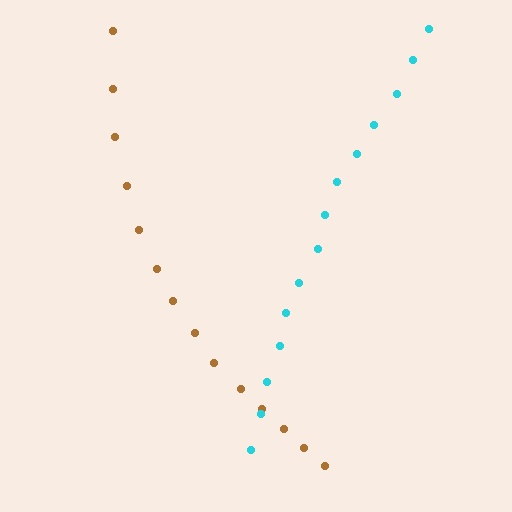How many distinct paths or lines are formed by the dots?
There are 2 distinct paths.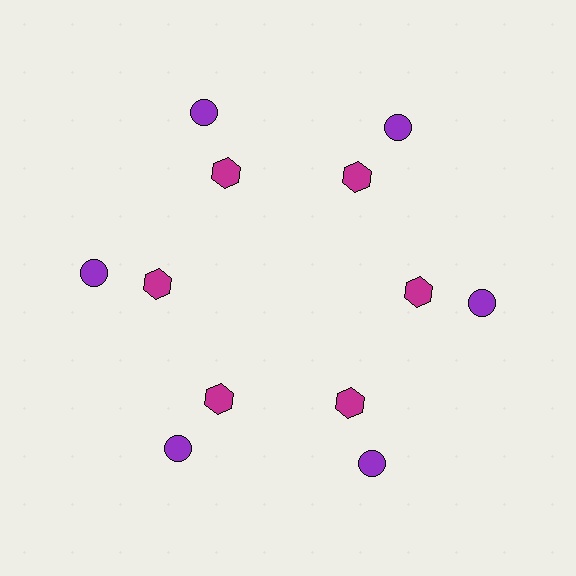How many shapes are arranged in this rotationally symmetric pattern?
There are 12 shapes, arranged in 6 groups of 2.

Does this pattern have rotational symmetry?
Yes, this pattern has 6-fold rotational symmetry. It looks the same after rotating 60 degrees around the center.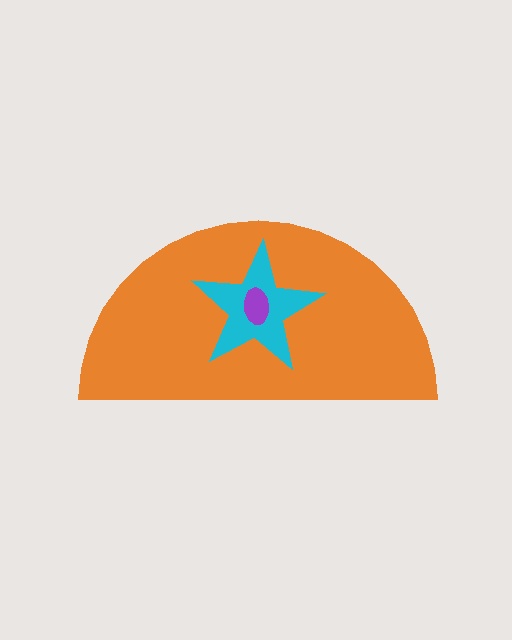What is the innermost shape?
The purple ellipse.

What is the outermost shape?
The orange semicircle.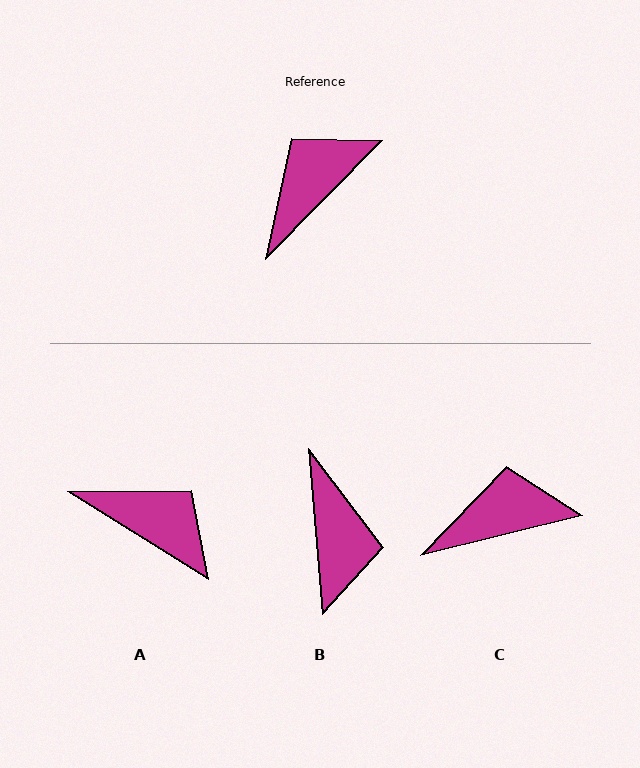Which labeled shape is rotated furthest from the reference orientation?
B, about 131 degrees away.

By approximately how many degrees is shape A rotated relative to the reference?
Approximately 77 degrees clockwise.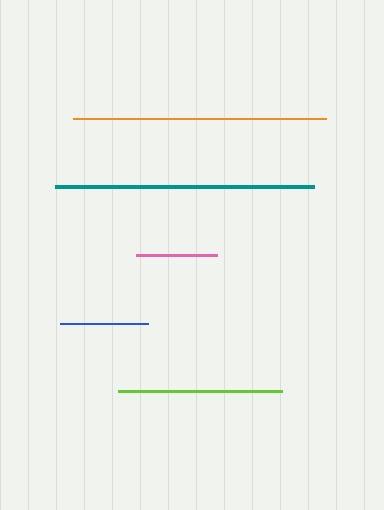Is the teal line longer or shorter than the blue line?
The teal line is longer than the blue line.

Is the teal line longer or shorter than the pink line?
The teal line is longer than the pink line.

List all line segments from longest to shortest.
From longest to shortest: teal, orange, lime, blue, pink.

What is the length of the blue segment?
The blue segment is approximately 88 pixels long.